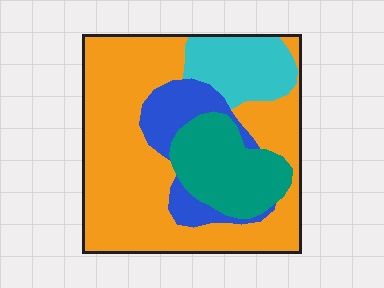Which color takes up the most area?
Orange, at roughly 55%.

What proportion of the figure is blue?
Blue covers about 10% of the figure.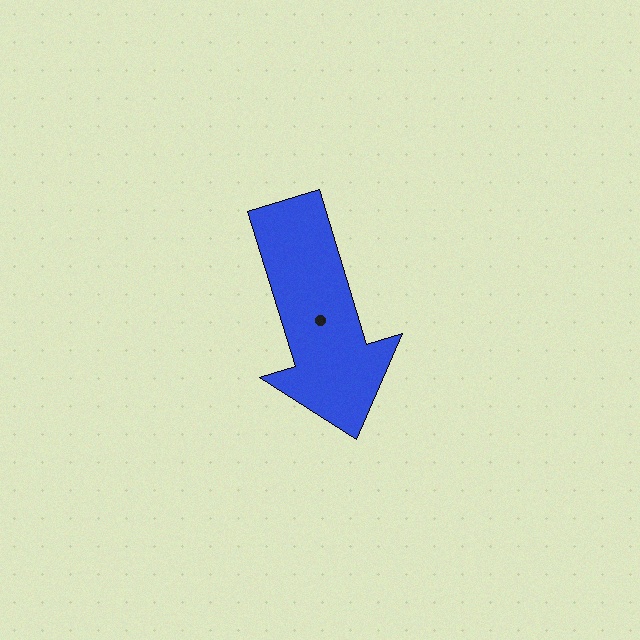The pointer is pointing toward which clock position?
Roughly 5 o'clock.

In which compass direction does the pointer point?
South.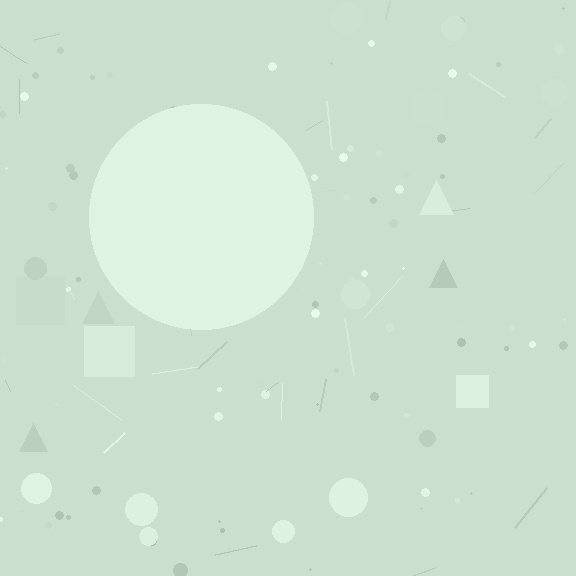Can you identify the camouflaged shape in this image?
The camouflaged shape is a circle.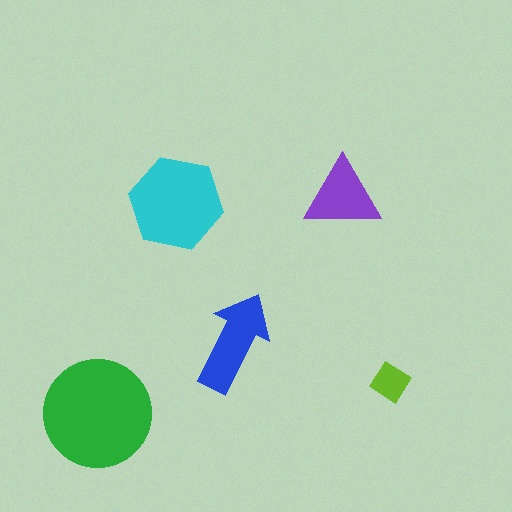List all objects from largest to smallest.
The green circle, the cyan hexagon, the blue arrow, the purple triangle, the lime diamond.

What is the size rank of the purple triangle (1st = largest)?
4th.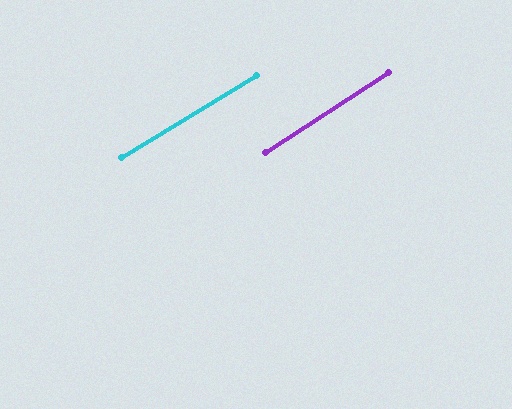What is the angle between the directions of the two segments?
Approximately 2 degrees.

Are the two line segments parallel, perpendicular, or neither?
Parallel — their directions differ by only 2.0°.